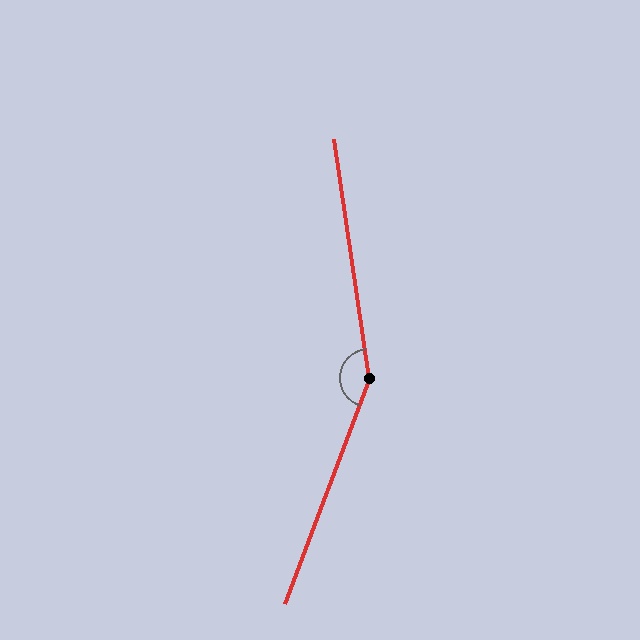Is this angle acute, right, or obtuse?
It is obtuse.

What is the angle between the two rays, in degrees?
Approximately 151 degrees.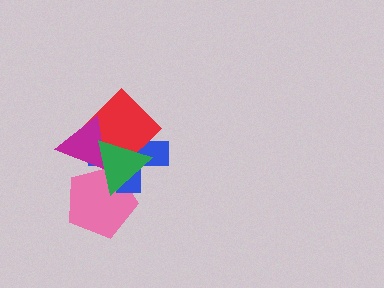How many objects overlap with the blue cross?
4 objects overlap with the blue cross.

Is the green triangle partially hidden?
No, no other shape covers it.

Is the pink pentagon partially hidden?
Yes, it is partially covered by another shape.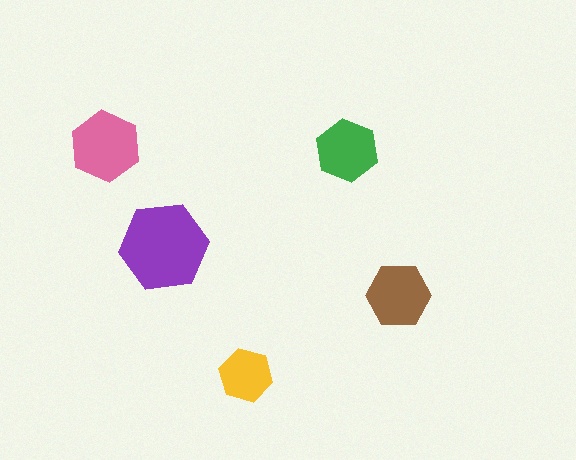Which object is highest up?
The pink hexagon is topmost.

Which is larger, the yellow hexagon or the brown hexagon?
The brown one.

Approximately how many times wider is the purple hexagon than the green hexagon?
About 1.5 times wider.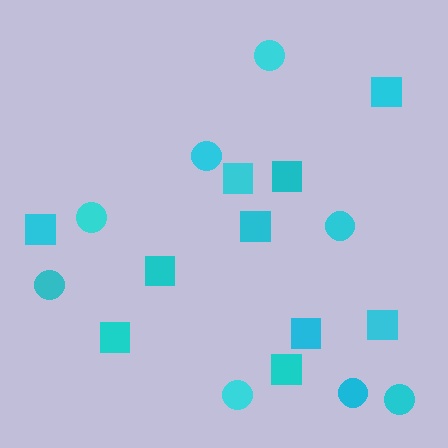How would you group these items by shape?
There are 2 groups: one group of squares (10) and one group of circles (8).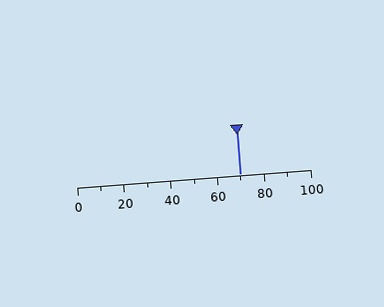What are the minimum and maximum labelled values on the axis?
The axis runs from 0 to 100.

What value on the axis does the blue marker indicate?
The marker indicates approximately 70.